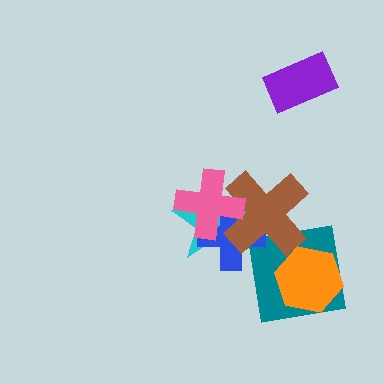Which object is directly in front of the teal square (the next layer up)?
The brown cross is directly in front of the teal square.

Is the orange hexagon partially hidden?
No, no other shape covers it.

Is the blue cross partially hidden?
Yes, it is partially covered by another shape.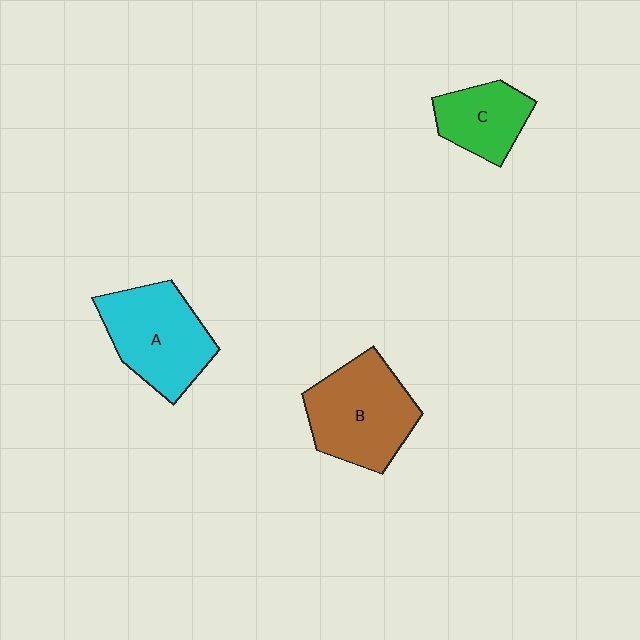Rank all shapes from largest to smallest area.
From largest to smallest: B (brown), A (cyan), C (green).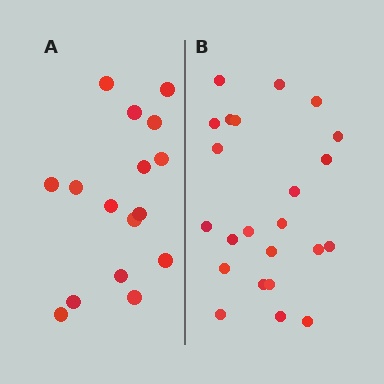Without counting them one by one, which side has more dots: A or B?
Region B (the right region) has more dots.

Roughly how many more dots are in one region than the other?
Region B has roughly 8 or so more dots than region A.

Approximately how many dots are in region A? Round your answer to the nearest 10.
About 20 dots. (The exact count is 16, which rounds to 20.)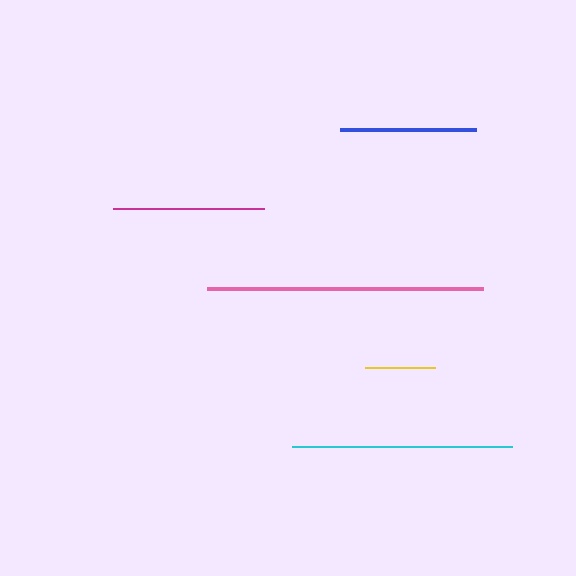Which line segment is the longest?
The pink line is the longest at approximately 276 pixels.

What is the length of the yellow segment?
The yellow segment is approximately 70 pixels long.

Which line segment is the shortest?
The yellow line is the shortest at approximately 70 pixels.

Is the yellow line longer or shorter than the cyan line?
The cyan line is longer than the yellow line.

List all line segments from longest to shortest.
From longest to shortest: pink, cyan, magenta, blue, yellow.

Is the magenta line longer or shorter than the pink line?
The pink line is longer than the magenta line.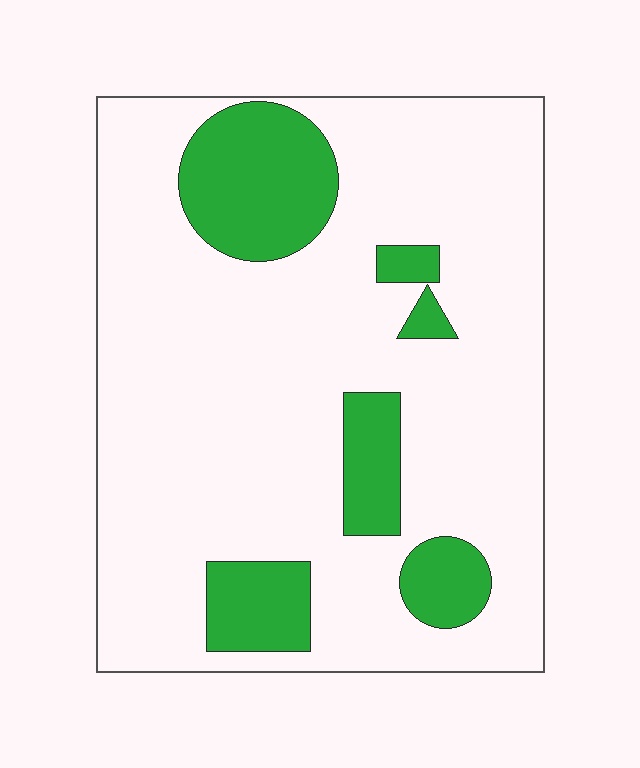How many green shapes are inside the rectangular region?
6.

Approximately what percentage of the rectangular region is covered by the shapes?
Approximately 20%.